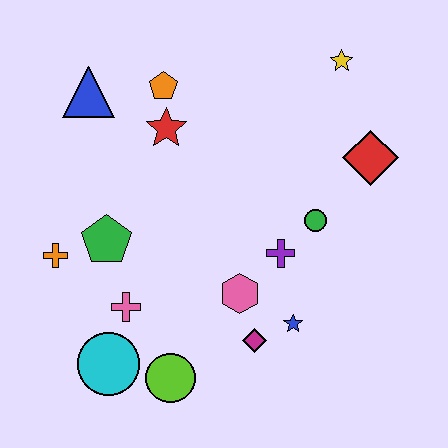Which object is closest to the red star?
The orange pentagon is closest to the red star.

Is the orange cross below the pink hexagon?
No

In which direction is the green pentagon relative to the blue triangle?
The green pentagon is below the blue triangle.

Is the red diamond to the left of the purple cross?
No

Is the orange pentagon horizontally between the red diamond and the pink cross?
Yes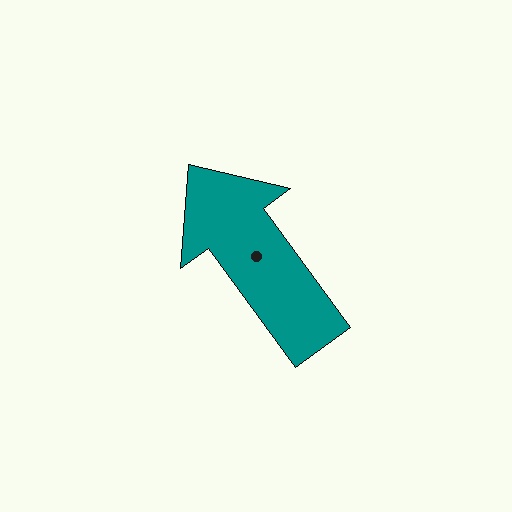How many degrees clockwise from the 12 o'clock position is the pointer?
Approximately 324 degrees.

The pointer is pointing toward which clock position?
Roughly 11 o'clock.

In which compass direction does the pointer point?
Northwest.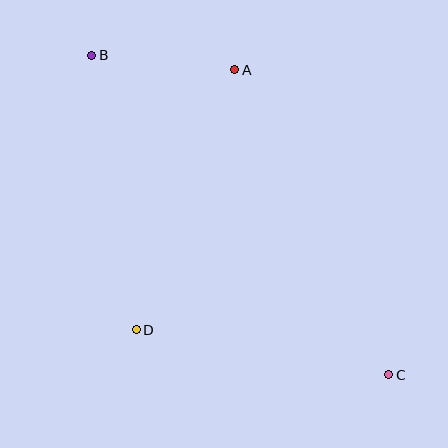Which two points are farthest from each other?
Points B and C are farthest from each other.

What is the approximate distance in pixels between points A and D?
The distance between A and D is approximately 278 pixels.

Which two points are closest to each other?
Points A and B are closest to each other.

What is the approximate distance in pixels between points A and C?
The distance between A and C is approximately 342 pixels.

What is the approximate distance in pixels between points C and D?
The distance between C and D is approximately 256 pixels.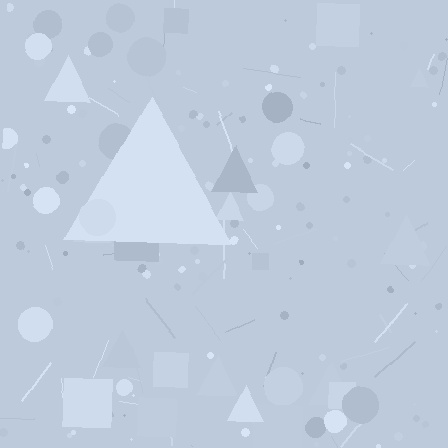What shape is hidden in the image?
A triangle is hidden in the image.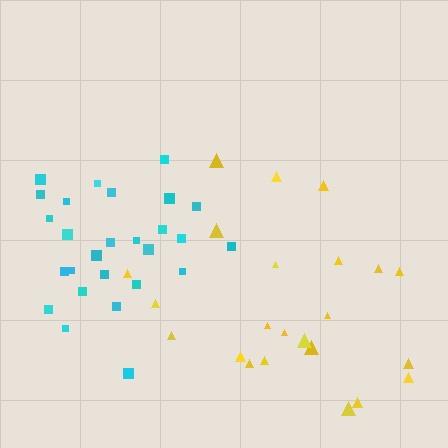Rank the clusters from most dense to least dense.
cyan, yellow.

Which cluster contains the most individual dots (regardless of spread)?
Cyan (27).